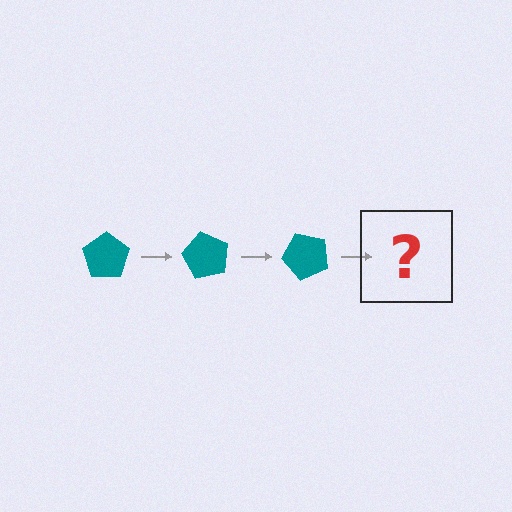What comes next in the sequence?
The next element should be a teal pentagon rotated 180 degrees.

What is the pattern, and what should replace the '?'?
The pattern is that the pentagon rotates 60 degrees each step. The '?' should be a teal pentagon rotated 180 degrees.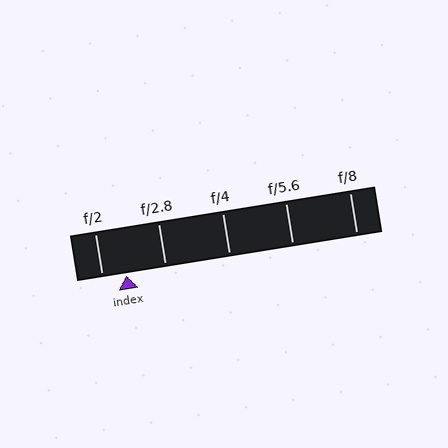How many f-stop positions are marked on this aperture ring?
There are 5 f-stop positions marked.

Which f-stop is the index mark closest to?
The index mark is closest to f/2.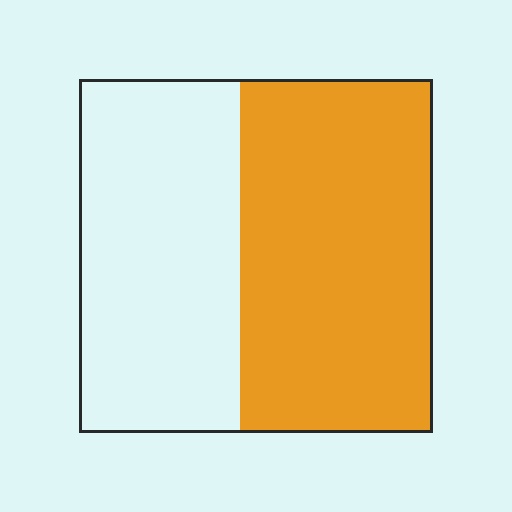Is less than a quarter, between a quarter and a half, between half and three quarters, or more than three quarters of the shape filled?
Between half and three quarters.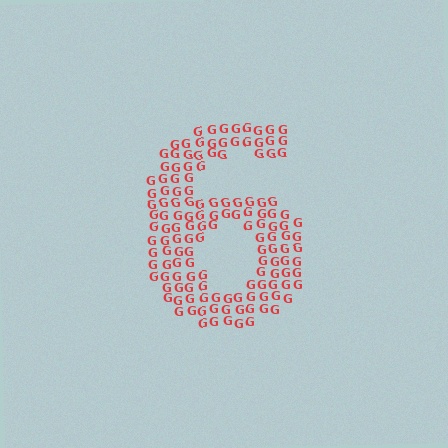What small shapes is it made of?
It is made of small letter G's.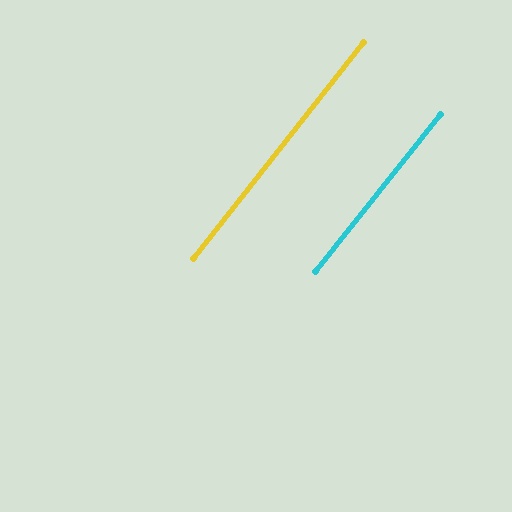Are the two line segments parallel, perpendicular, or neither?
Parallel — their directions differ by only 0.1°.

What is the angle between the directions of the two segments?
Approximately 0 degrees.